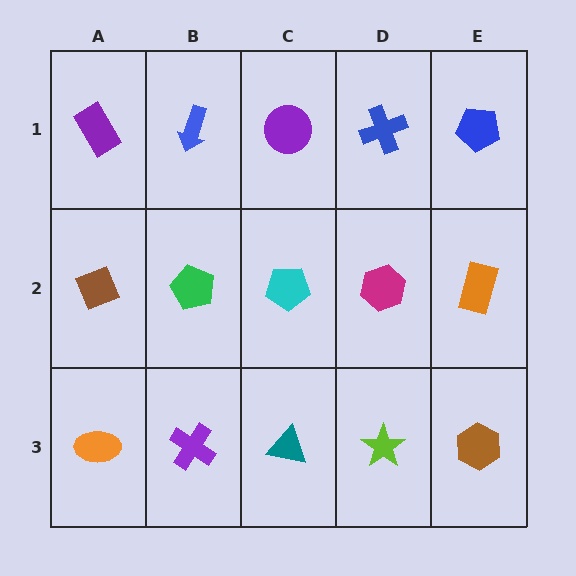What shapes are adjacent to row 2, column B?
A blue arrow (row 1, column B), a purple cross (row 3, column B), a brown diamond (row 2, column A), a cyan pentagon (row 2, column C).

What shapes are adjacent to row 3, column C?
A cyan pentagon (row 2, column C), a purple cross (row 3, column B), a lime star (row 3, column D).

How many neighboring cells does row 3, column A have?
2.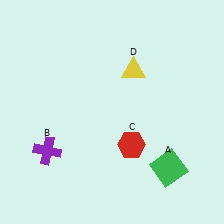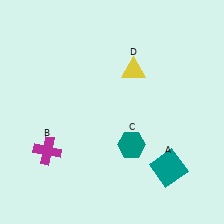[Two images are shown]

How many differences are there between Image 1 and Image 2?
There are 3 differences between the two images.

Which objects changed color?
A changed from green to teal. B changed from purple to magenta. C changed from red to teal.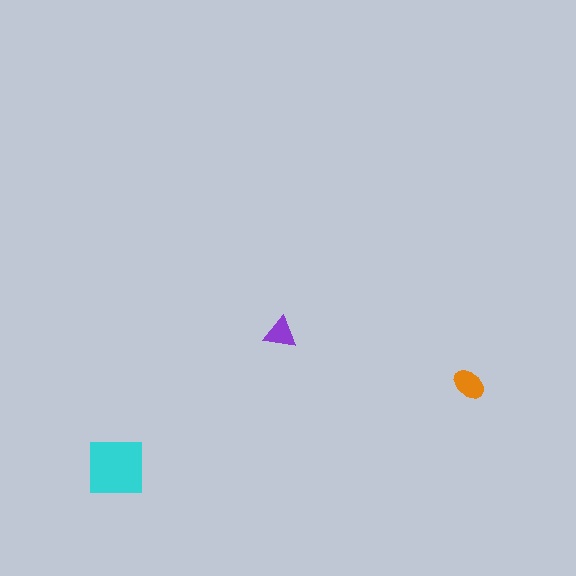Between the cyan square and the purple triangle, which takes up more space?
The cyan square.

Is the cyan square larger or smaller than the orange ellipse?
Larger.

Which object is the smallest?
The purple triangle.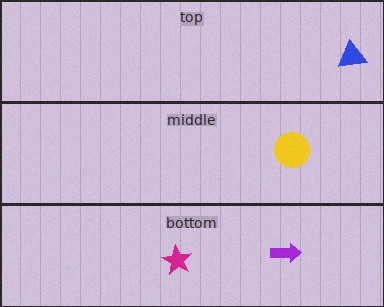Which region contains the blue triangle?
The top region.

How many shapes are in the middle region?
1.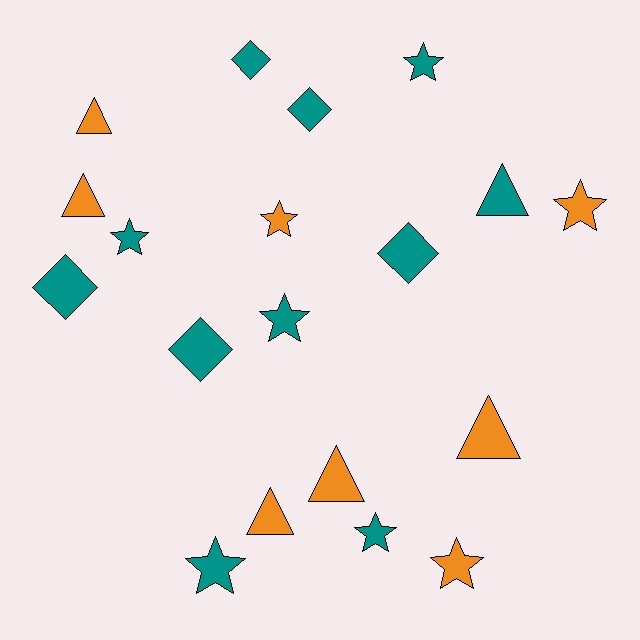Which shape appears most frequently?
Star, with 8 objects.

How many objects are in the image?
There are 19 objects.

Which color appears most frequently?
Teal, with 11 objects.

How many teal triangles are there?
There is 1 teal triangle.